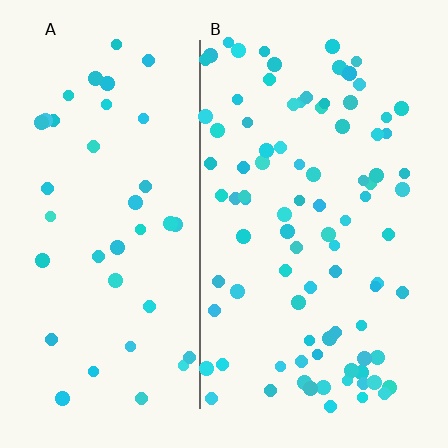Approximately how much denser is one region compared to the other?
Approximately 2.3× — region B over region A.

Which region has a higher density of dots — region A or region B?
B (the right).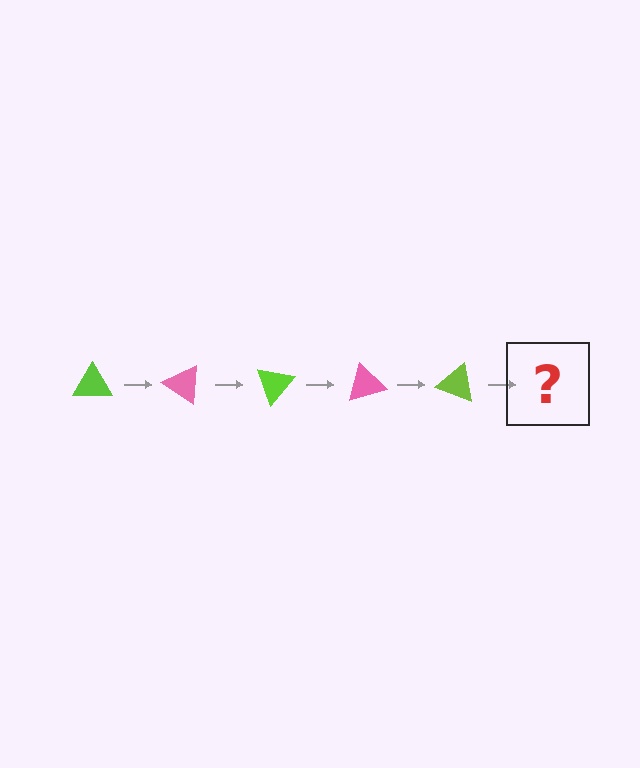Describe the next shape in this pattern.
It should be a pink triangle, rotated 175 degrees from the start.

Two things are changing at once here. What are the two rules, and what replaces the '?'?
The two rules are that it rotates 35 degrees each step and the color cycles through lime and pink. The '?' should be a pink triangle, rotated 175 degrees from the start.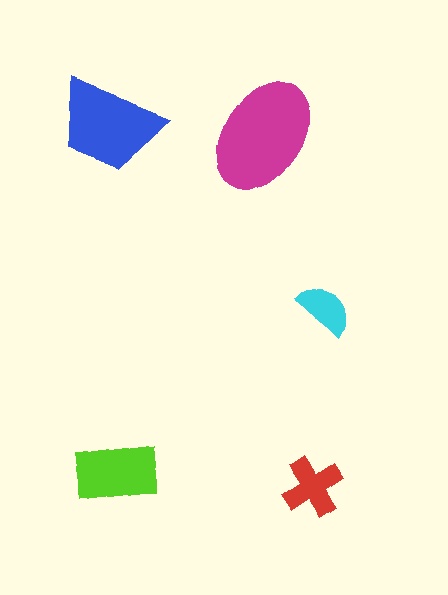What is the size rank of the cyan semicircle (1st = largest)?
5th.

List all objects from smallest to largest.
The cyan semicircle, the red cross, the lime rectangle, the blue trapezoid, the magenta ellipse.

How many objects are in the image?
There are 5 objects in the image.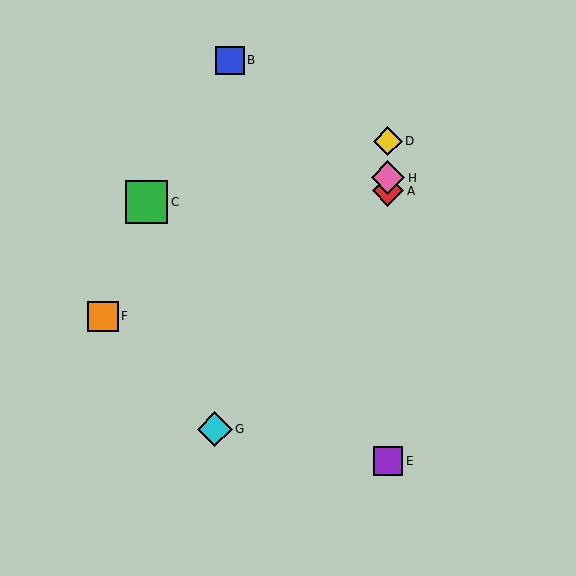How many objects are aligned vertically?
4 objects (A, D, E, H) are aligned vertically.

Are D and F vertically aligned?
No, D is at x≈388 and F is at x≈103.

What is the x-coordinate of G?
Object G is at x≈215.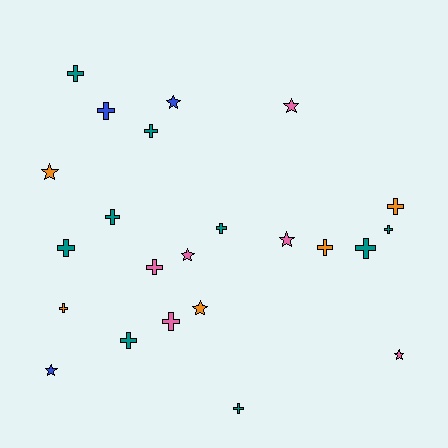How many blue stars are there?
There are 2 blue stars.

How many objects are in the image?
There are 23 objects.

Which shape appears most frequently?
Cross, with 15 objects.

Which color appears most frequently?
Teal, with 9 objects.